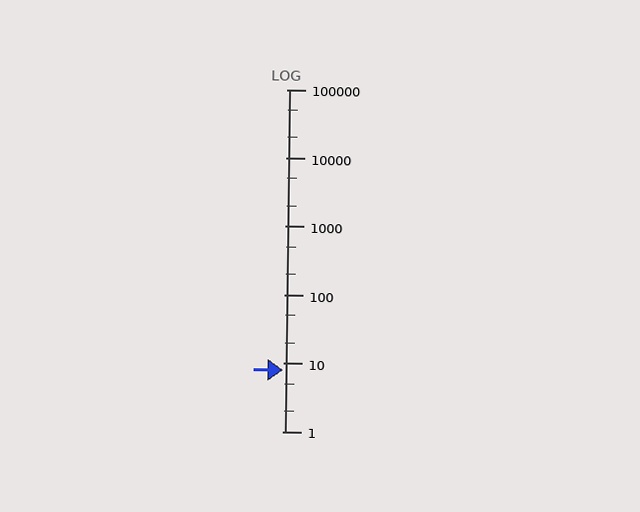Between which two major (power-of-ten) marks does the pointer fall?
The pointer is between 1 and 10.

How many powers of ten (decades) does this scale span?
The scale spans 5 decades, from 1 to 100000.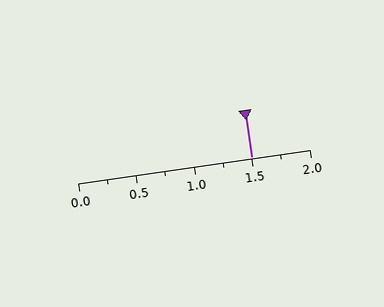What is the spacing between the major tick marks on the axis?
The major ticks are spaced 0.5 apart.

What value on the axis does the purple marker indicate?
The marker indicates approximately 1.5.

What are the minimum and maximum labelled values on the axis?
The axis runs from 0.0 to 2.0.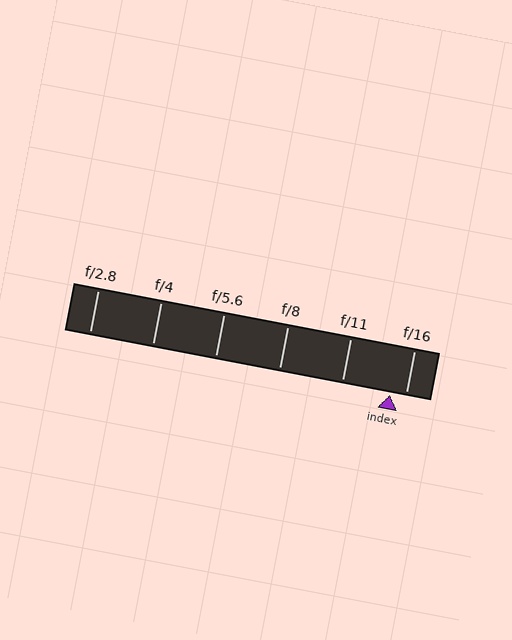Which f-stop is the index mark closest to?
The index mark is closest to f/16.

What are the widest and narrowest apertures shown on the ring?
The widest aperture shown is f/2.8 and the narrowest is f/16.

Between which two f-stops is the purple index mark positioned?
The index mark is between f/11 and f/16.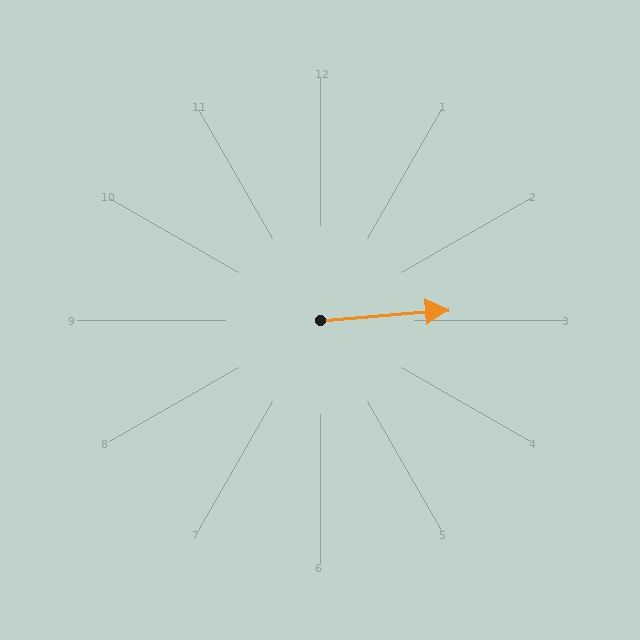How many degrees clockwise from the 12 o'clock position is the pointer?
Approximately 85 degrees.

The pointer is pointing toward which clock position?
Roughly 3 o'clock.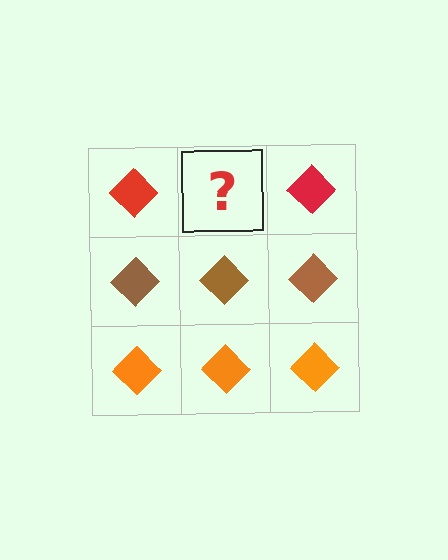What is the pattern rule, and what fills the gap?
The rule is that each row has a consistent color. The gap should be filled with a red diamond.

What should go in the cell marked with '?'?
The missing cell should contain a red diamond.